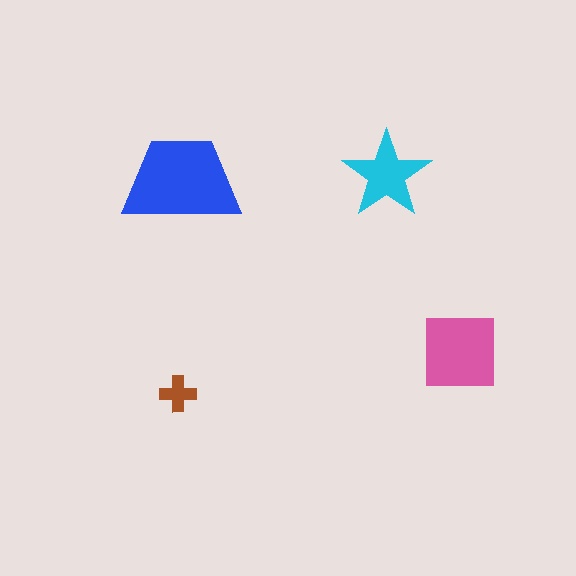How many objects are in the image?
There are 4 objects in the image.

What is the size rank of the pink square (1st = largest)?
2nd.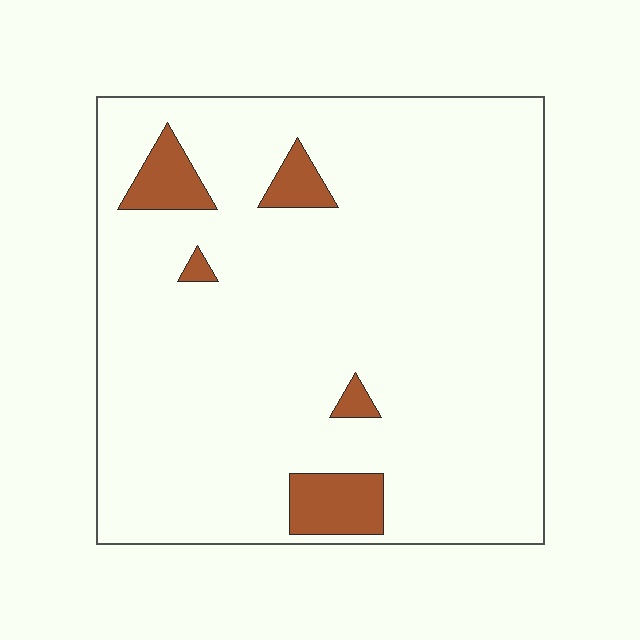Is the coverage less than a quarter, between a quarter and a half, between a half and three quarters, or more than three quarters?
Less than a quarter.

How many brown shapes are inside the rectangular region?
5.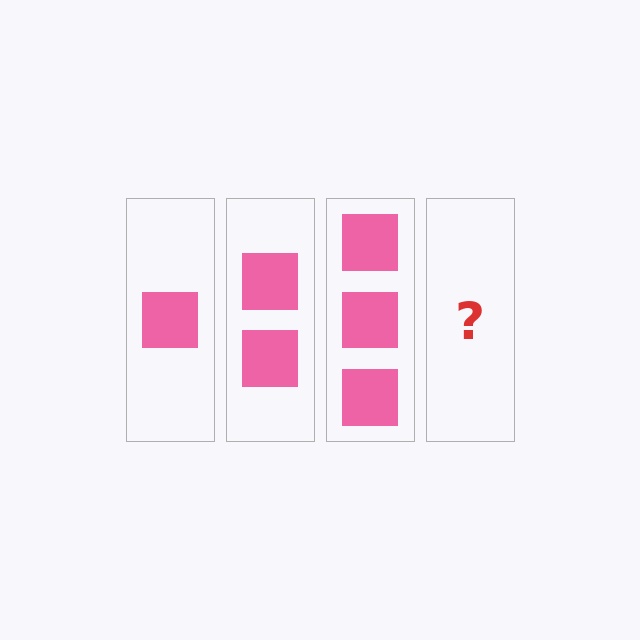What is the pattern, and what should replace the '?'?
The pattern is that each step adds one more square. The '?' should be 4 squares.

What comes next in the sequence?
The next element should be 4 squares.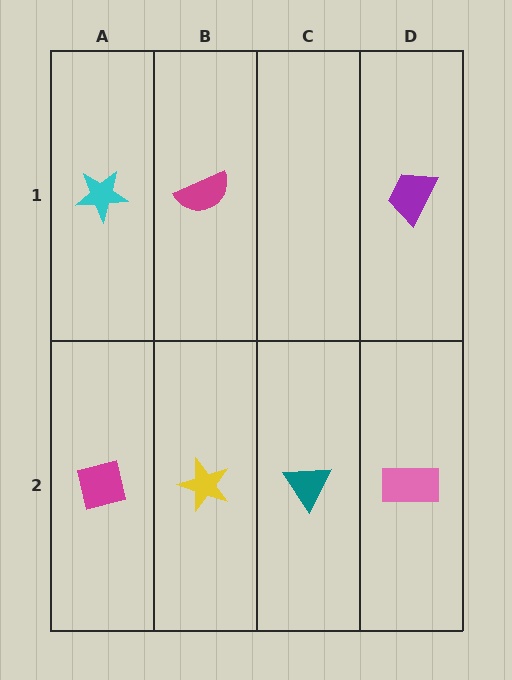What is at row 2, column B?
A yellow star.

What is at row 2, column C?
A teal triangle.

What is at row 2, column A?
A magenta square.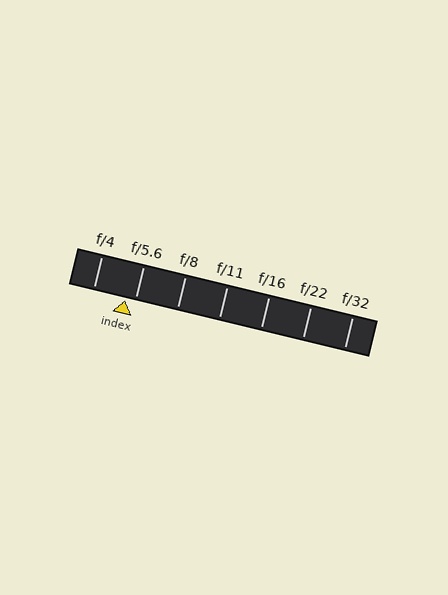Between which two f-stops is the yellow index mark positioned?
The index mark is between f/4 and f/5.6.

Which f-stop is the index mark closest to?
The index mark is closest to f/5.6.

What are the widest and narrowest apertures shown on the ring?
The widest aperture shown is f/4 and the narrowest is f/32.